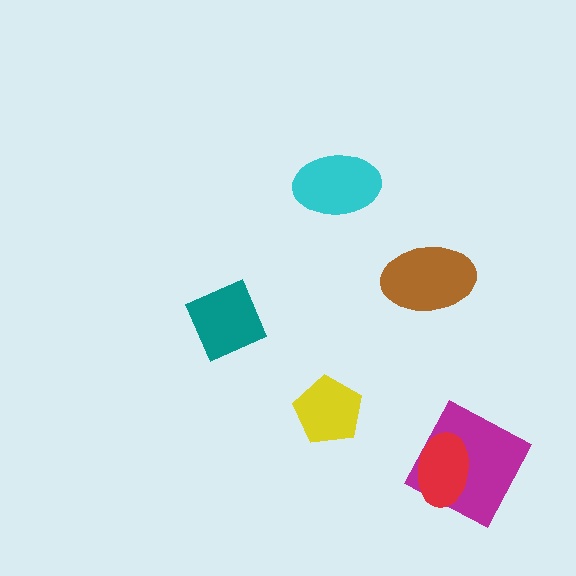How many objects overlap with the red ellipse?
1 object overlaps with the red ellipse.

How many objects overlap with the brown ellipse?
0 objects overlap with the brown ellipse.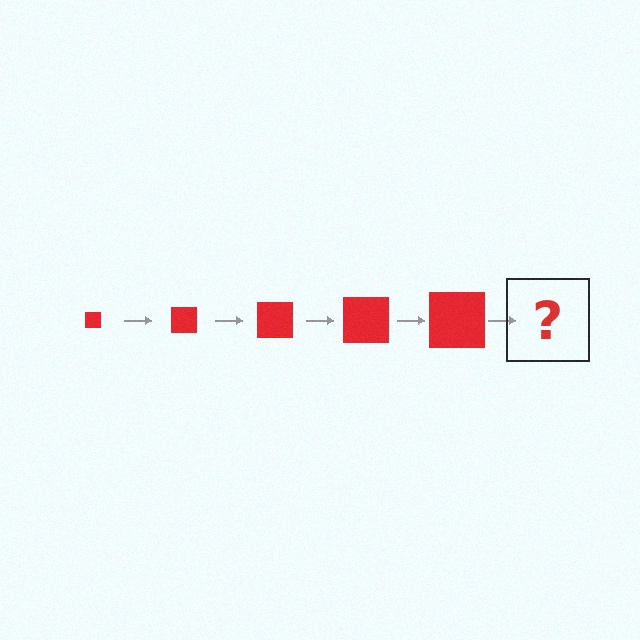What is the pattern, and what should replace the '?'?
The pattern is that the square gets progressively larger each step. The '?' should be a red square, larger than the previous one.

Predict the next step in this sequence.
The next step is a red square, larger than the previous one.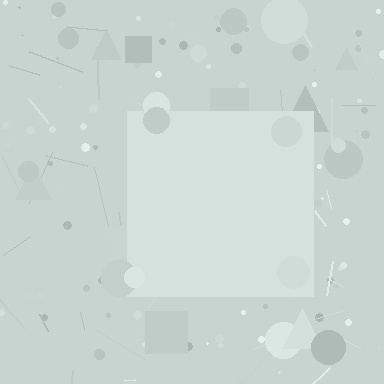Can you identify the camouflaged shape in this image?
The camouflaged shape is a square.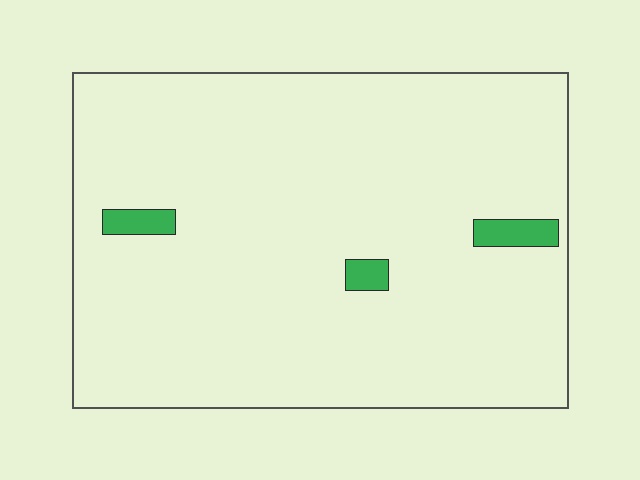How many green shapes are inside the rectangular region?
3.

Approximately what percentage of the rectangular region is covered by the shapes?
Approximately 5%.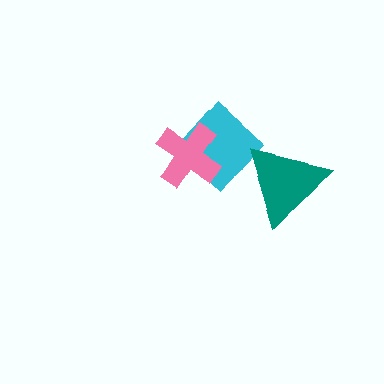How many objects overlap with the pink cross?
1 object overlaps with the pink cross.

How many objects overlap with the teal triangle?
0 objects overlap with the teal triangle.